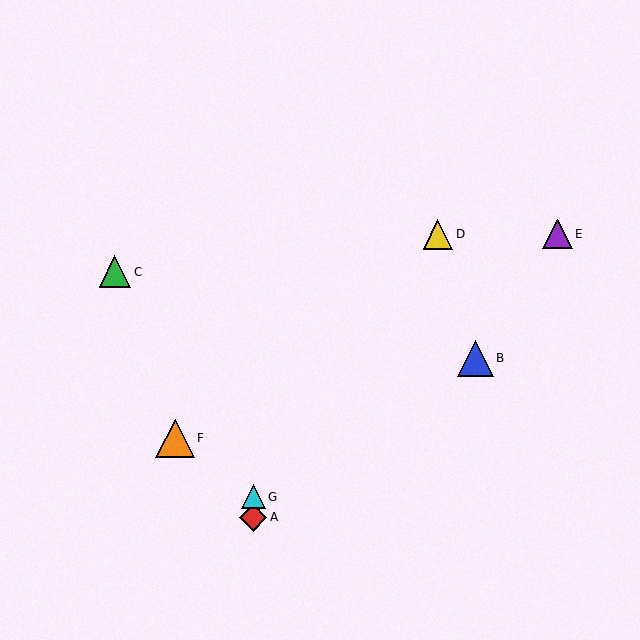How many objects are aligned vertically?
2 objects (A, G) are aligned vertically.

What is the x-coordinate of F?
Object F is at x≈175.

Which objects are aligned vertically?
Objects A, G are aligned vertically.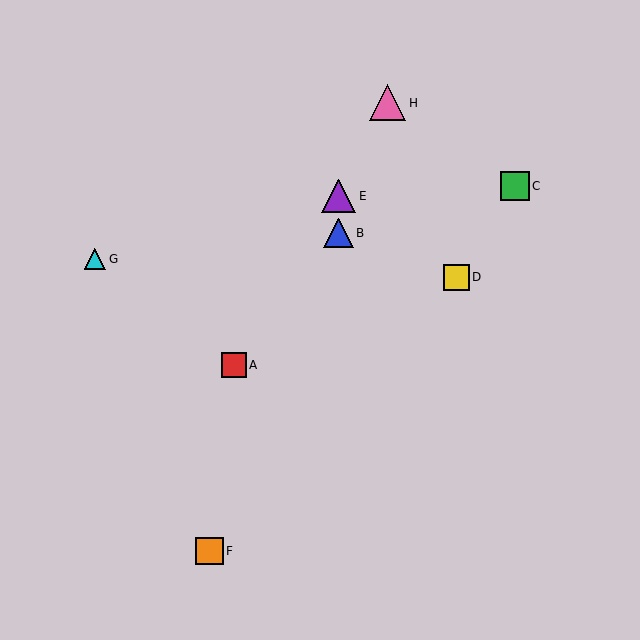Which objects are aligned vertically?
Objects B, E are aligned vertically.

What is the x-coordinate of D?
Object D is at x≈456.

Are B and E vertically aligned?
Yes, both are at x≈339.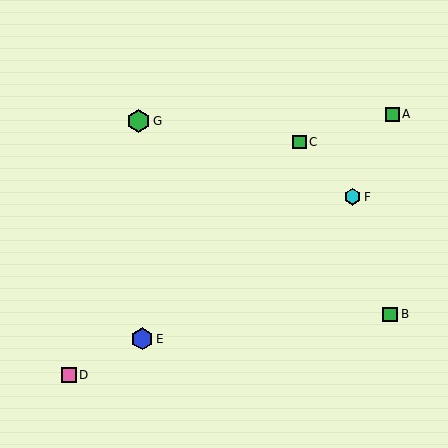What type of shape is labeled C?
Shape C is a green square.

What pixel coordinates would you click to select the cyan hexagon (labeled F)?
Click at (352, 197) to select the cyan hexagon F.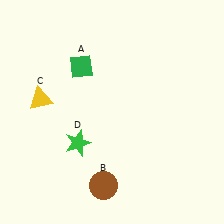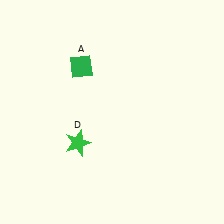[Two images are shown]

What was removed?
The brown circle (B), the yellow triangle (C) were removed in Image 2.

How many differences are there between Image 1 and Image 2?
There are 2 differences between the two images.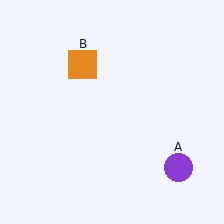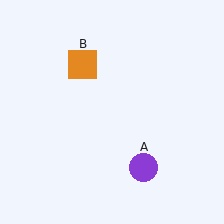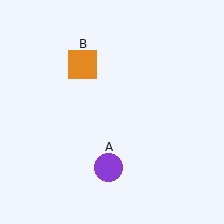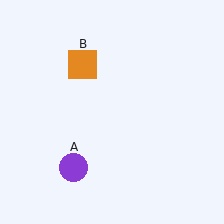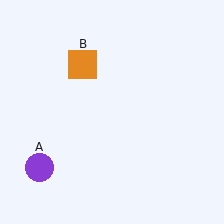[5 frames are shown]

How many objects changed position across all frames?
1 object changed position: purple circle (object A).